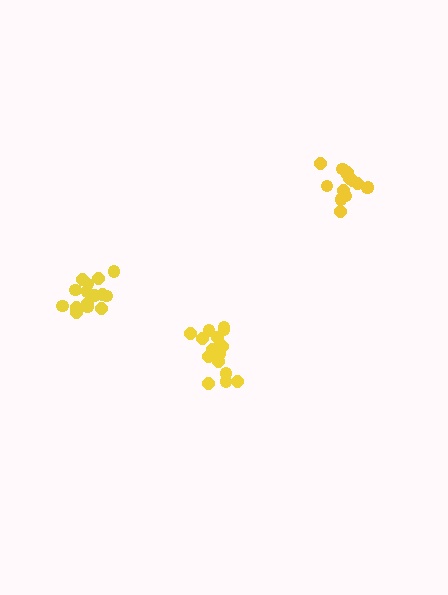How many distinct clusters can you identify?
There are 3 distinct clusters.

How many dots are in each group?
Group 1: 15 dots, Group 2: 15 dots, Group 3: 14 dots (44 total).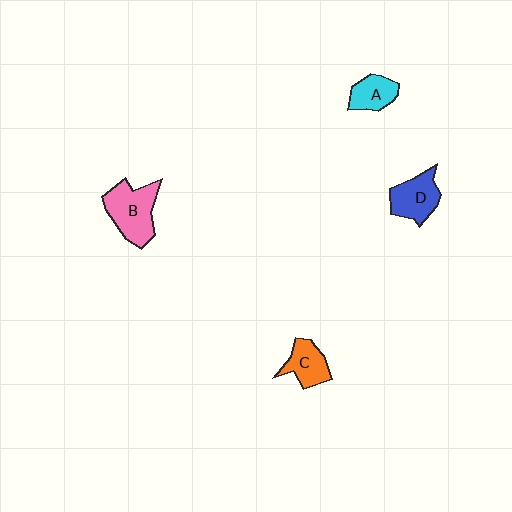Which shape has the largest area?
Shape B (pink).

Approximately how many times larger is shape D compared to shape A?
Approximately 1.4 times.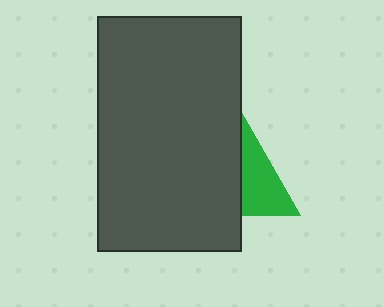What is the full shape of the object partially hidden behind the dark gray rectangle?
The partially hidden object is a green triangle.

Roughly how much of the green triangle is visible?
A small part of it is visible (roughly 38%).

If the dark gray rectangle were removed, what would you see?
You would see the complete green triangle.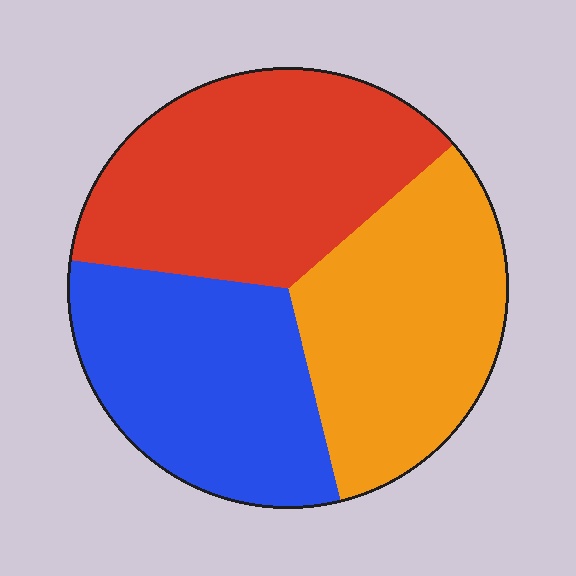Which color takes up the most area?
Red, at roughly 35%.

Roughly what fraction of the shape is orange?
Orange takes up about one third (1/3) of the shape.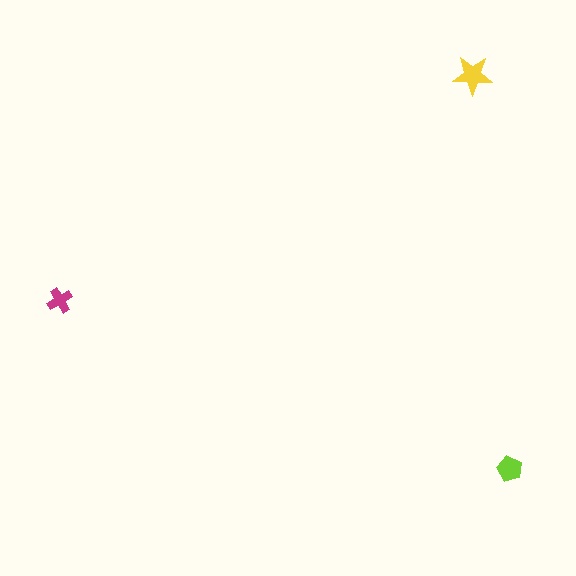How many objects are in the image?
There are 3 objects in the image.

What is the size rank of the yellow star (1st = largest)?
1st.